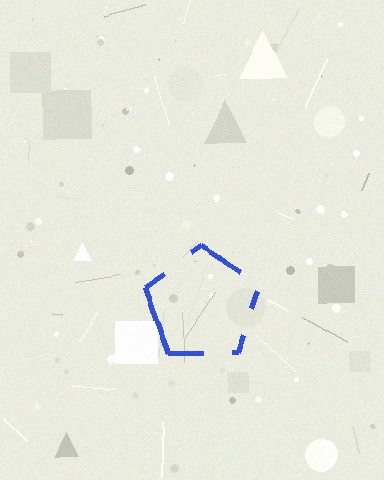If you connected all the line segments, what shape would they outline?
They would outline a pentagon.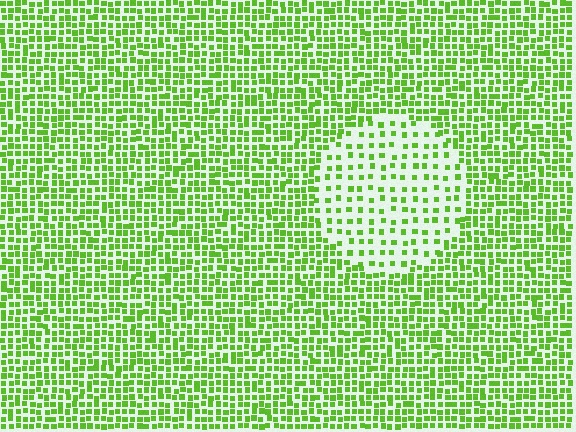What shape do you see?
I see a circle.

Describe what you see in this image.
The image contains small lime elements arranged at two different densities. A circle-shaped region is visible where the elements are less densely packed than the surrounding area.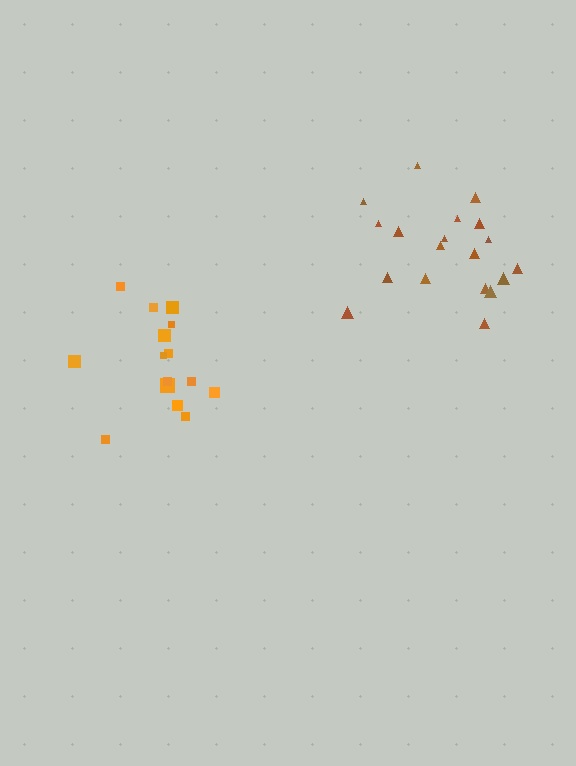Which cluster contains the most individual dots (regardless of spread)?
Brown (19).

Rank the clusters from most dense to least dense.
orange, brown.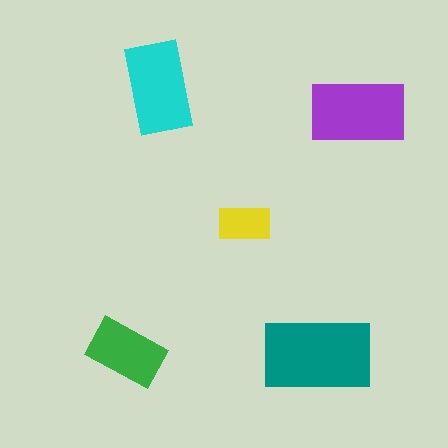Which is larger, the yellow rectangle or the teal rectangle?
The teal one.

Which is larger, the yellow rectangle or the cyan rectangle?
The cyan one.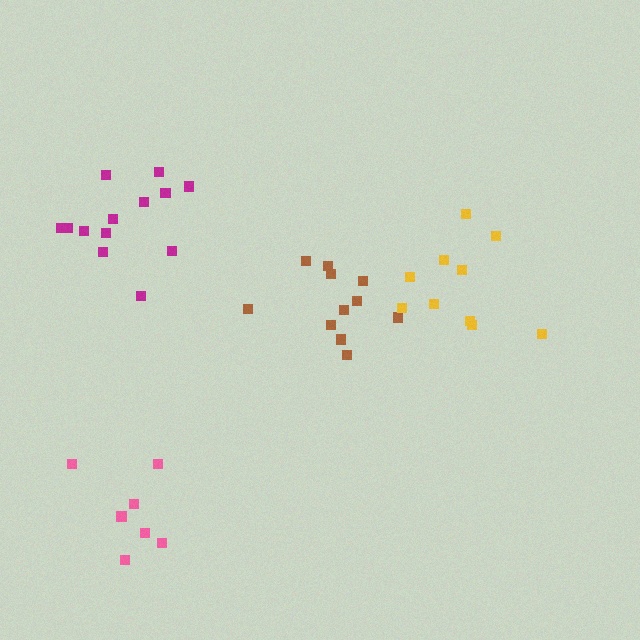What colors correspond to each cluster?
The clusters are colored: magenta, brown, yellow, pink.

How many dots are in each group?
Group 1: 13 dots, Group 2: 11 dots, Group 3: 10 dots, Group 4: 8 dots (42 total).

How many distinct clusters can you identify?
There are 4 distinct clusters.